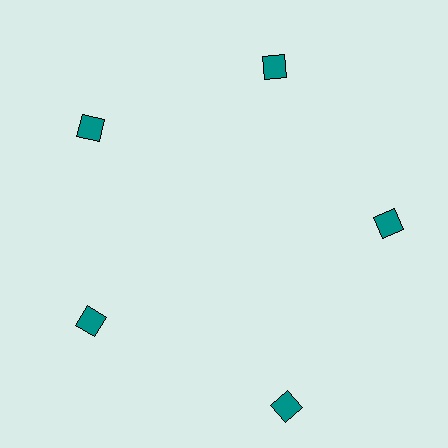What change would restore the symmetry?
The symmetry would be restored by moving it inward, back onto the ring so that all 5 squares sit at equal angles and equal distance from the center.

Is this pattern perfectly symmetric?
No. The 5 teal squares are arranged in a ring, but one element near the 5 o'clock position is pushed outward from the center, breaking the 5-fold rotational symmetry.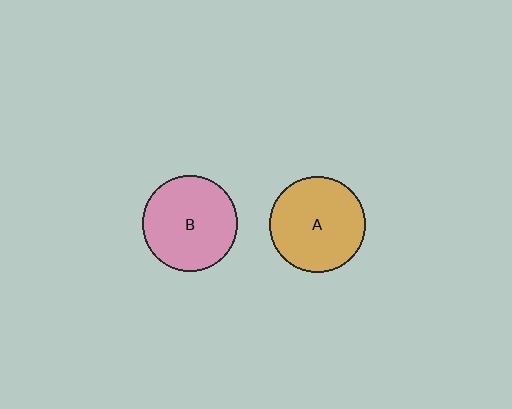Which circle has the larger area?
Circle A (orange).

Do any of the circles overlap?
No, none of the circles overlap.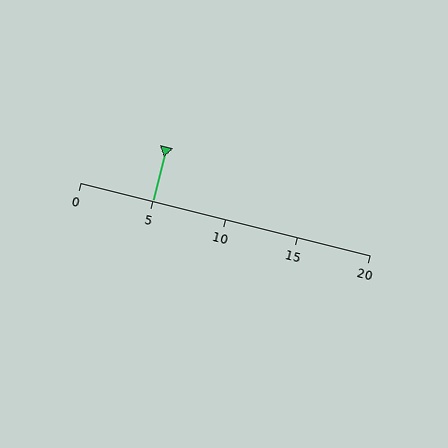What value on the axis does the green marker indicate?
The marker indicates approximately 5.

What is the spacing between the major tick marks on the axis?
The major ticks are spaced 5 apart.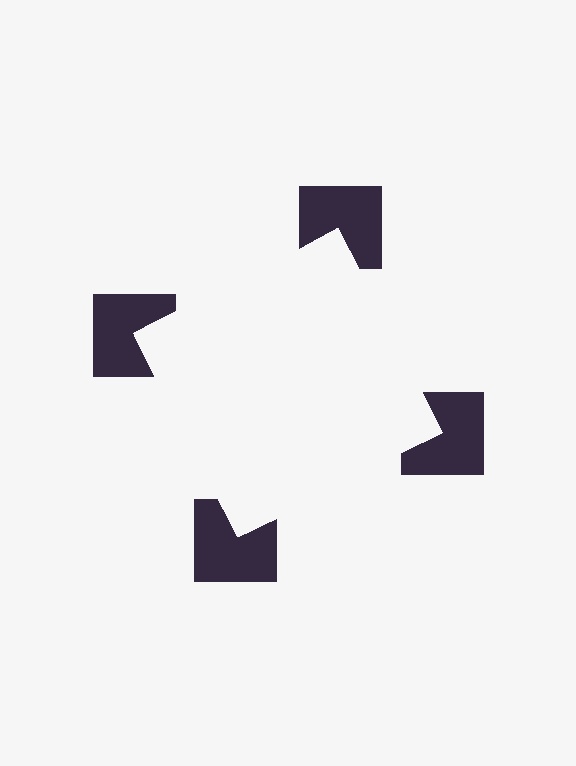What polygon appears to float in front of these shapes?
An illusory square — its edges are inferred from the aligned wedge cuts in the notched squares, not physically drawn.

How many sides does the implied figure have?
4 sides.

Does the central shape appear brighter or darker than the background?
It typically appears slightly brighter than the background, even though no actual brightness change is drawn.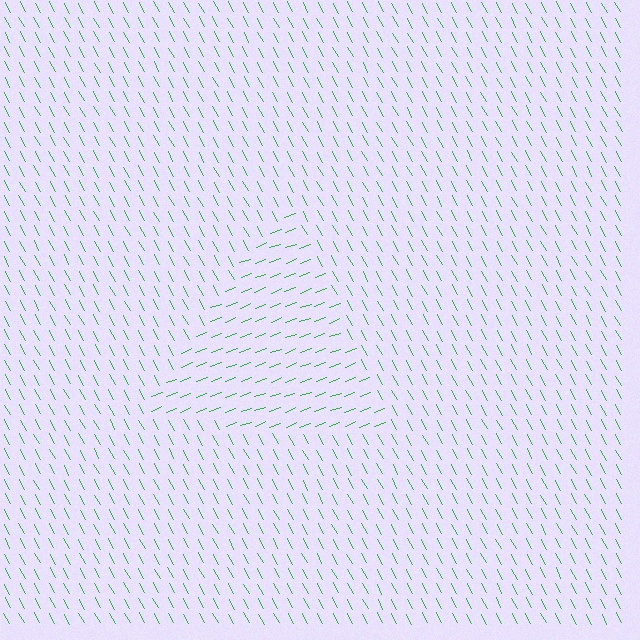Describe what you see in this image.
The image is filled with small green line segments. A triangle region in the image has lines oriented differently from the surrounding lines, creating a visible texture boundary.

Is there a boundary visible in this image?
Yes, there is a texture boundary formed by a change in line orientation.